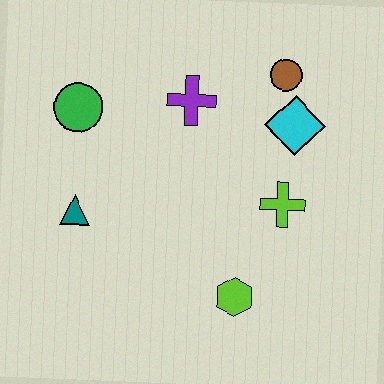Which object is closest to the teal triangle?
The green circle is closest to the teal triangle.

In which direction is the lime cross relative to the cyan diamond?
The lime cross is below the cyan diamond.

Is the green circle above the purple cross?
No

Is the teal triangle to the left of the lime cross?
Yes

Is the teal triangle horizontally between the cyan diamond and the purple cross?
No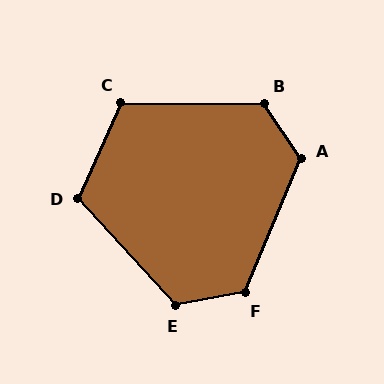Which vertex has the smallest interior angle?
D, at approximately 113 degrees.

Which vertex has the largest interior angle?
B, at approximately 124 degrees.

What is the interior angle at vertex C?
Approximately 113 degrees (obtuse).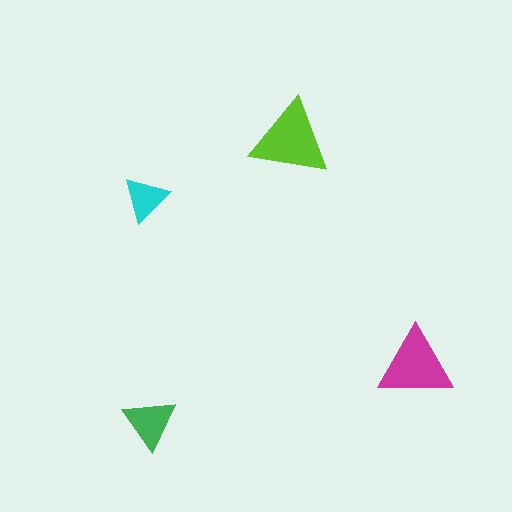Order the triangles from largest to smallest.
the lime one, the magenta one, the green one, the cyan one.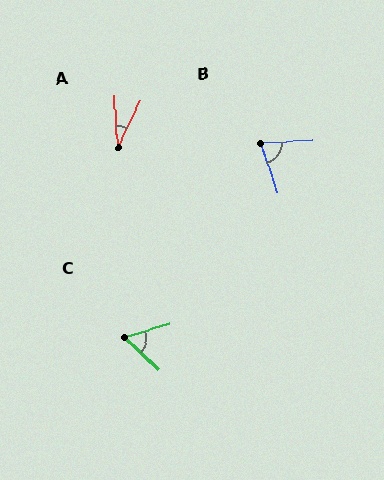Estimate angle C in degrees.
Approximately 61 degrees.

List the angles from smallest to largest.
A (29°), C (61°), B (75°).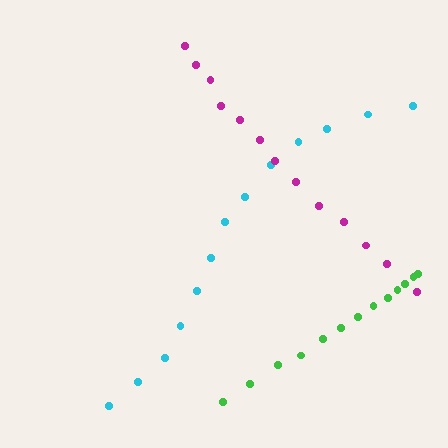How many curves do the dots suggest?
There are 3 distinct paths.